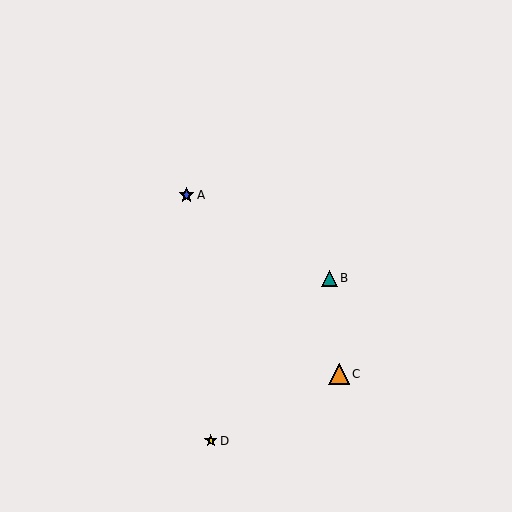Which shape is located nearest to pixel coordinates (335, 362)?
The orange triangle (labeled C) at (339, 374) is nearest to that location.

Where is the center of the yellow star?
The center of the yellow star is at (211, 441).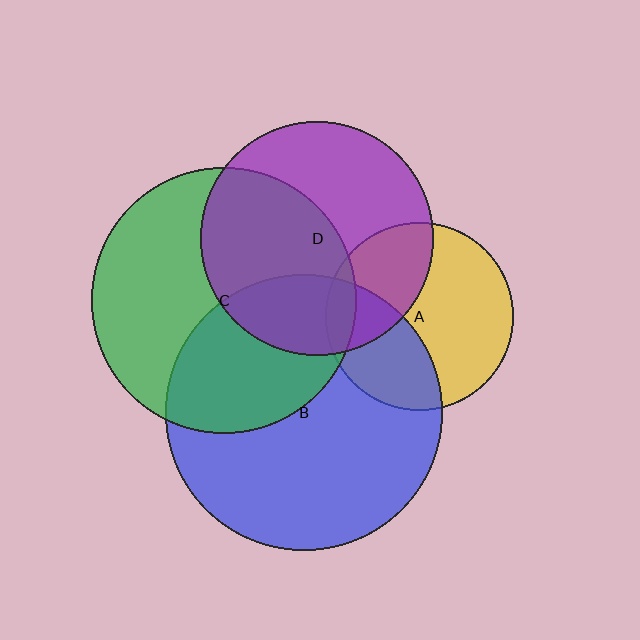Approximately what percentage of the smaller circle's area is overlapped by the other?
Approximately 50%.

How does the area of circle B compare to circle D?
Approximately 1.4 times.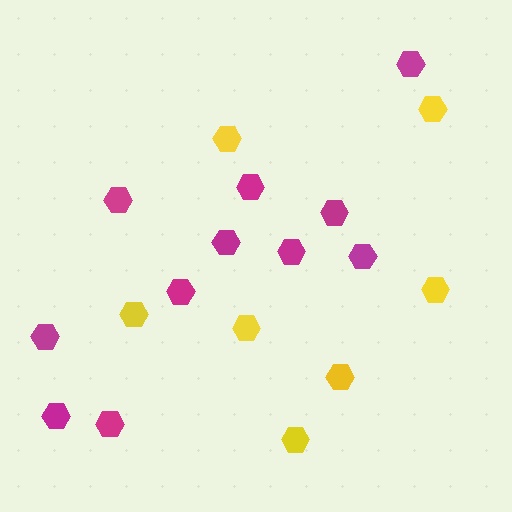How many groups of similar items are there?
There are 2 groups: one group of magenta hexagons (11) and one group of yellow hexagons (7).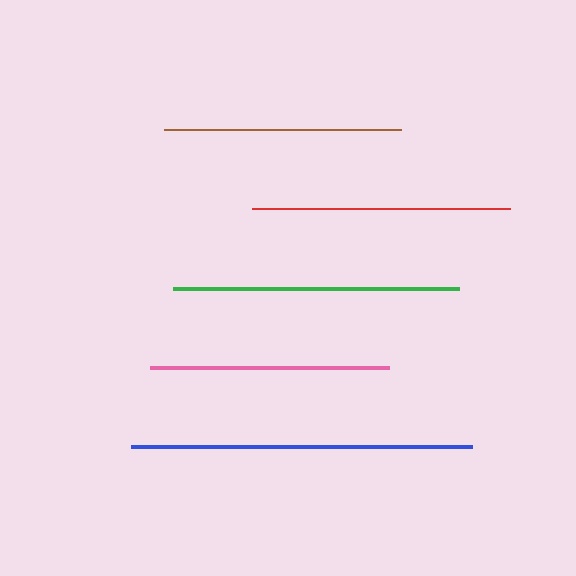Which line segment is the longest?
The blue line is the longest at approximately 341 pixels.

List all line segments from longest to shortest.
From longest to shortest: blue, green, red, pink, brown.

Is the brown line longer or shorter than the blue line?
The blue line is longer than the brown line.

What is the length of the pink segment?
The pink segment is approximately 238 pixels long.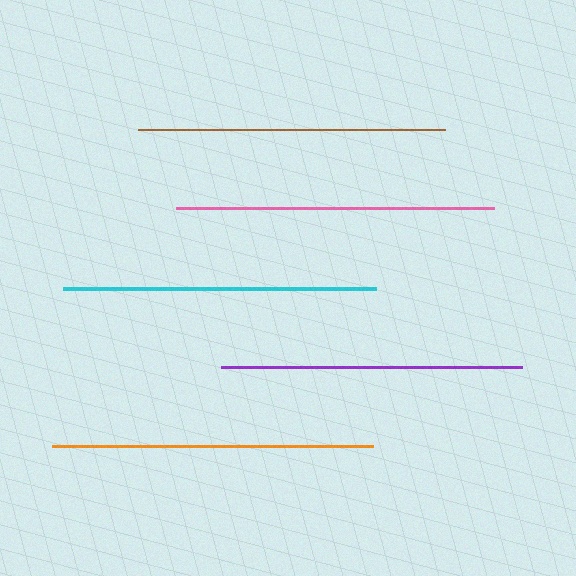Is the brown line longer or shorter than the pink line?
The pink line is longer than the brown line.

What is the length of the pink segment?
The pink segment is approximately 318 pixels long.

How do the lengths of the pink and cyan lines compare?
The pink and cyan lines are approximately the same length.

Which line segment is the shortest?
The purple line is the shortest at approximately 301 pixels.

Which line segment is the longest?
The orange line is the longest at approximately 321 pixels.